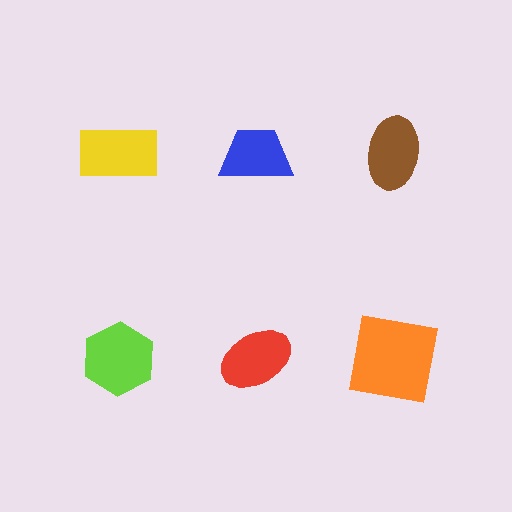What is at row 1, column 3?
A brown ellipse.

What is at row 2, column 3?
An orange square.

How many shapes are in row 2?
3 shapes.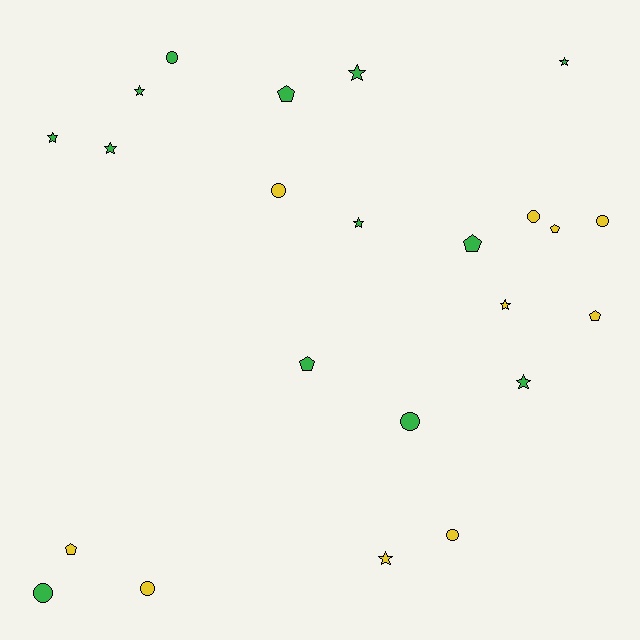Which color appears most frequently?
Green, with 13 objects.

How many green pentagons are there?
There are 3 green pentagons.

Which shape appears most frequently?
Star, with 9 objects.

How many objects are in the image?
There are 23 objects.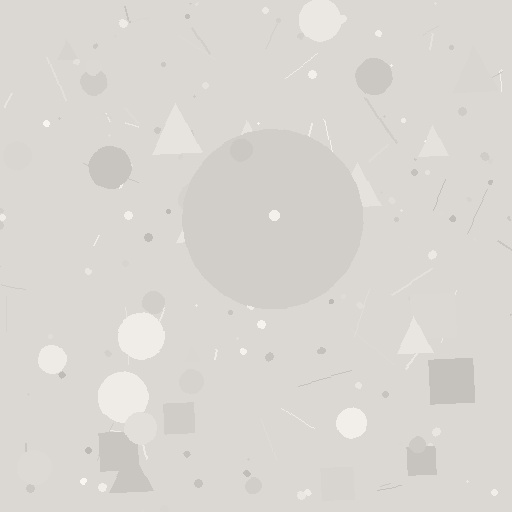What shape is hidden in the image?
A circle is hidden in the image.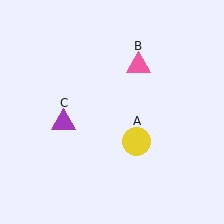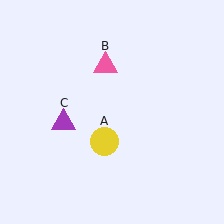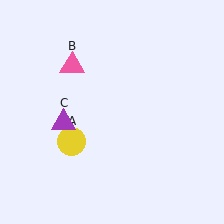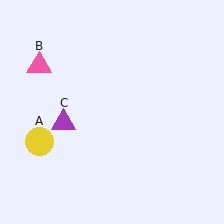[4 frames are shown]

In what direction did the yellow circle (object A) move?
The yellow circle (object A) moved left.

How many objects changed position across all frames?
2 objects changed position: yellow circle (object A), pink triangle (object B).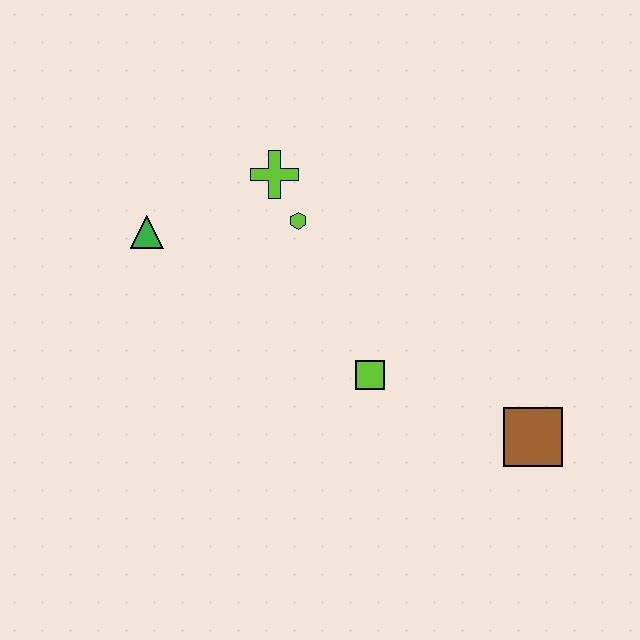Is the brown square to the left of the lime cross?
No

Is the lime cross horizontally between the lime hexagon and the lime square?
No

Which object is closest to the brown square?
The lime square is closest to the brown square.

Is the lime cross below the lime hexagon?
No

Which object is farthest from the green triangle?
The brown square is farthest from the green triangle.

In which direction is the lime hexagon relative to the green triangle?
The lime hexagon is to the right of the green triangle.